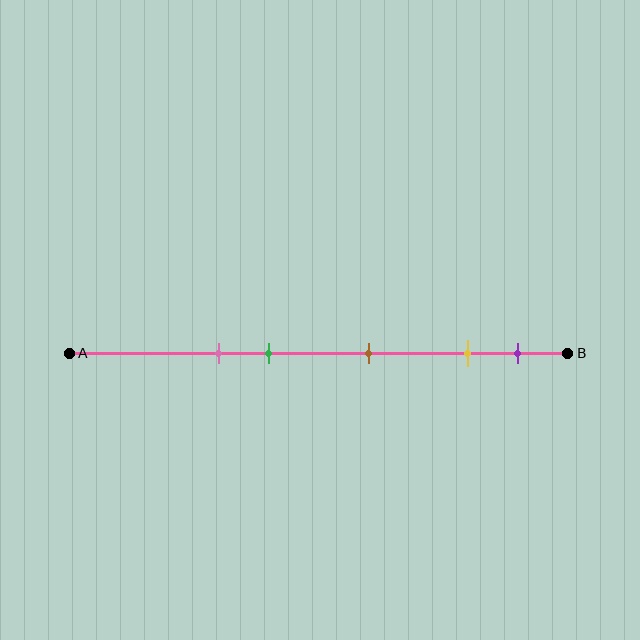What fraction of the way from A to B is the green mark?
The green mark is approximately 40% (0.4) of the way from A to B.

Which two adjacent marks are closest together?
The yellow and purple marks are the closest adjacent pair.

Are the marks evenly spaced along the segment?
No, the marks are not evenly spaced.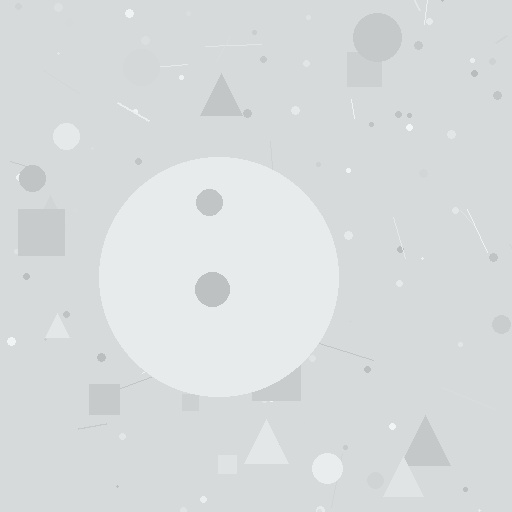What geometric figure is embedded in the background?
A circle is embedded in the background.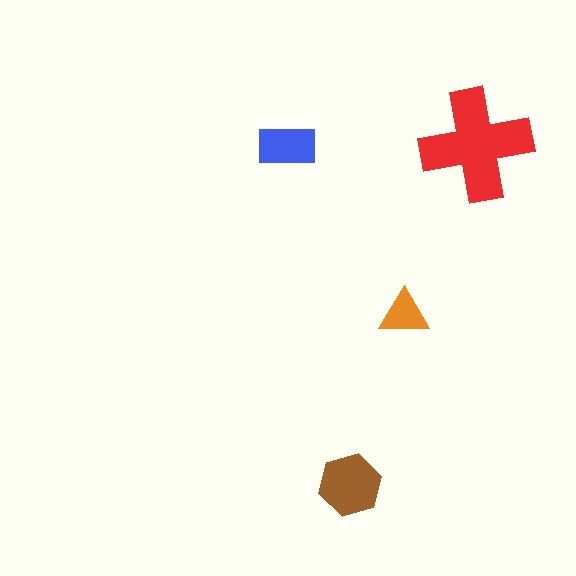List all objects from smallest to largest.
The orange triangle, the blue rectangle, the brown hexagon, the red cross.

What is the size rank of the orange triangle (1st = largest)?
4th.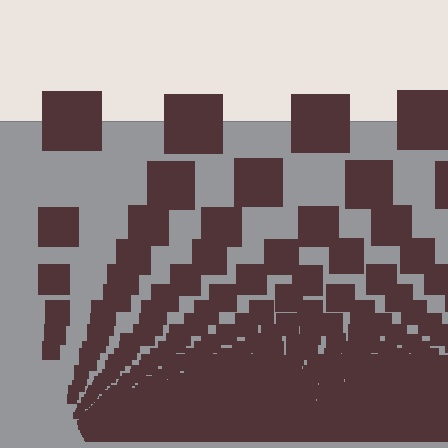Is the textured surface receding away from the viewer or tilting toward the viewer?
The surface appears to tilt toward the viewer. Texture elements get larger and sparser toward the top.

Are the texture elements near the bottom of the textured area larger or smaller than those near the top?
Smaller. The gradient is inverted — elements near the bottom are smaller and denser.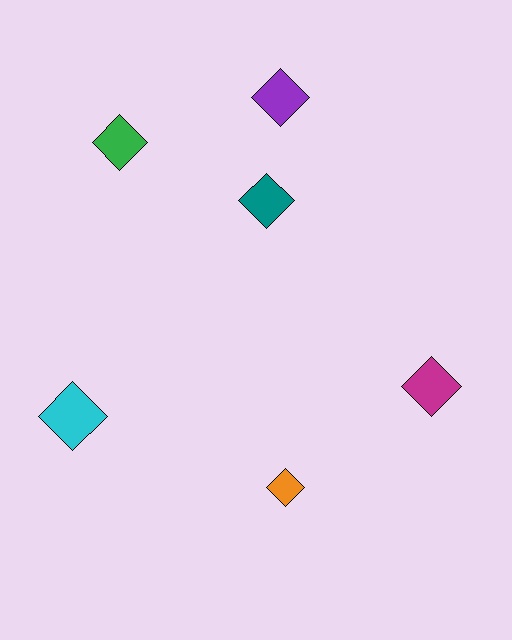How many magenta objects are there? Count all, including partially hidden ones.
There is 1 magenta object.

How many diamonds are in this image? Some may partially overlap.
There are 6 diamonds.